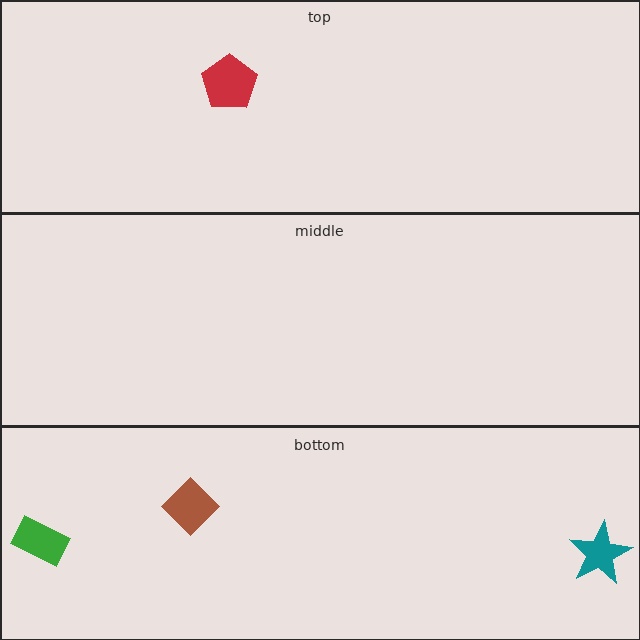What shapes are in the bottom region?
The brown diamond, the green rectangle, the teal star.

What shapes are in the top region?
The red pentagon.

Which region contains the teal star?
The bottom region.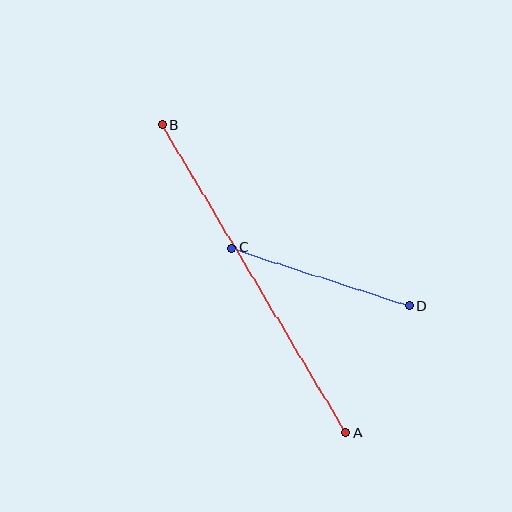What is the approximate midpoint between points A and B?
The midpoint is at approximately (254, 279) pixels.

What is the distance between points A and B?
The distance is approximately 358 pixels.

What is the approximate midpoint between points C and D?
The midpoint is at approximately (321, 277) pixels.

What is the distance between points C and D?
The distance is approximately 187 pixels.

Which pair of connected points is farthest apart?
Points A and B are farthest apart.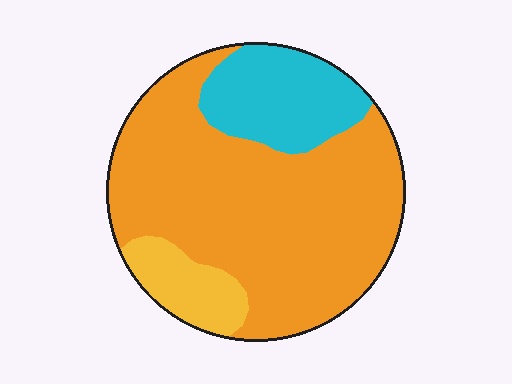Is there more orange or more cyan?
Orange.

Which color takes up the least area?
Yellow, at roughly 10%.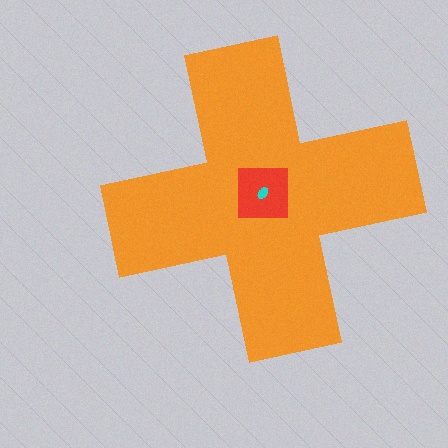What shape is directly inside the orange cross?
The red square.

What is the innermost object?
The cyan ellipse.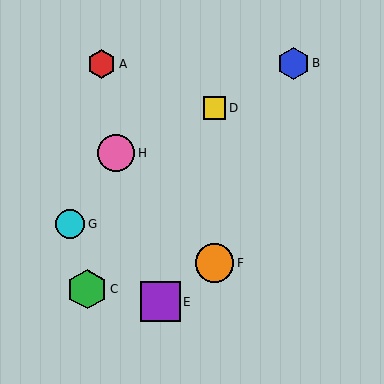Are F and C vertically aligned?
No, F is at x≈214 and C is at x≈87.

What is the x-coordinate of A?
Object A is at x≈102.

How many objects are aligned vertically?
2 objects (D, F) are aligned vertically.